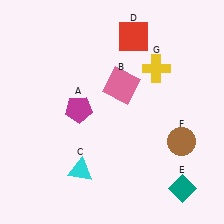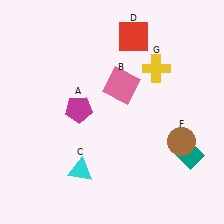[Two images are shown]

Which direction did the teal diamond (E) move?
The teal diamond (E) moved up.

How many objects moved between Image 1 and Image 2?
1 object moved between the two images.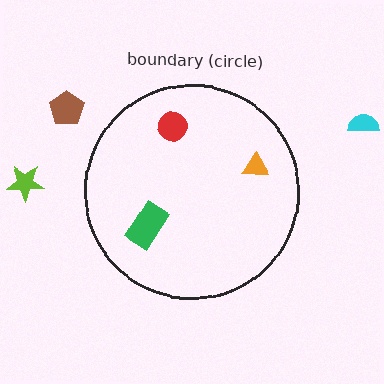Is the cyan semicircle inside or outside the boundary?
Outside.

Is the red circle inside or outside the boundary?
Inside.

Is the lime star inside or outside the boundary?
Outside.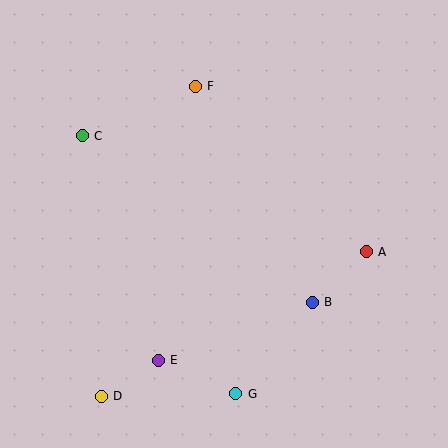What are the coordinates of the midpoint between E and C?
The midpoint between E and C is at (120, 248).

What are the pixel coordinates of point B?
Point B is at (312, 302).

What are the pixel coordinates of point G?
Point G is at (236, 394).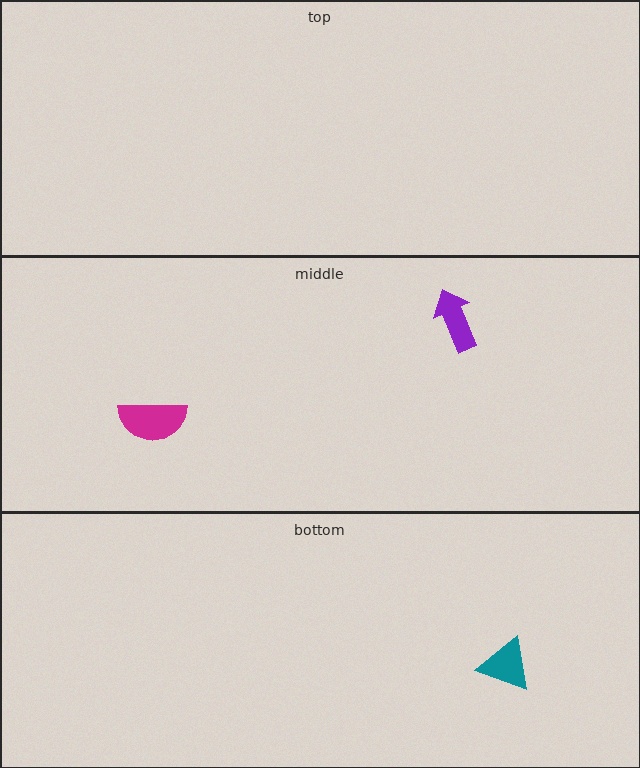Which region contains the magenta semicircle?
The middle region.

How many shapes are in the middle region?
2.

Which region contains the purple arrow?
The middle region.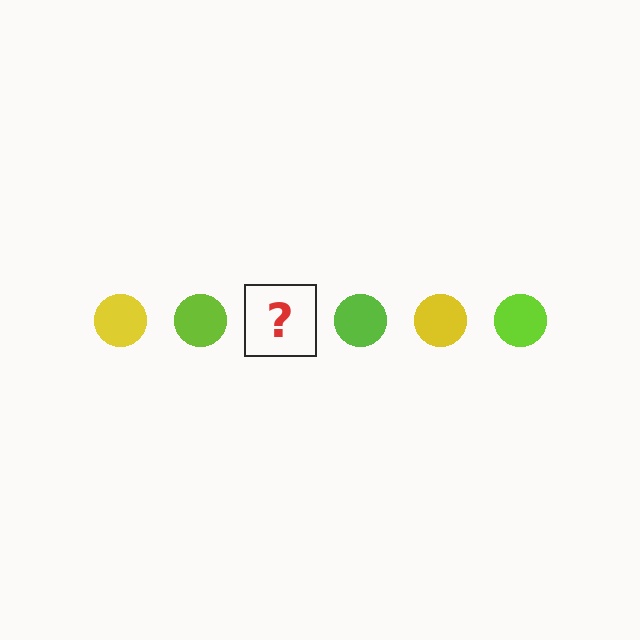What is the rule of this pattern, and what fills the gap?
The rule is that the pattern cycles through yellow, lime circles. The gap should be filled with a yellow circle.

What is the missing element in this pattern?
The missing element is a yellow circle.